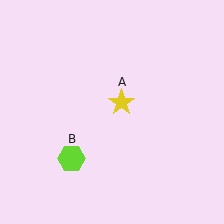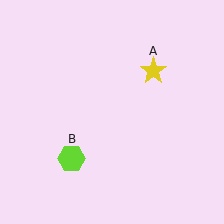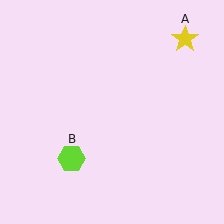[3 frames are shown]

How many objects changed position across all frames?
1 object changed position: yellow star (object A).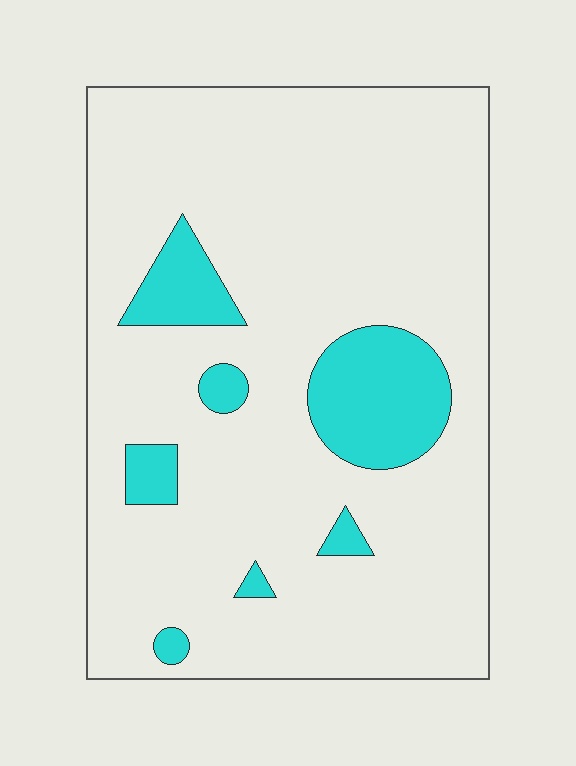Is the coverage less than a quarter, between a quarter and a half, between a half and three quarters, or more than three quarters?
Less than a quarter.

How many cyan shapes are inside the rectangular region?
7.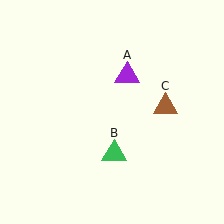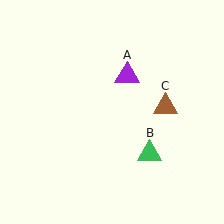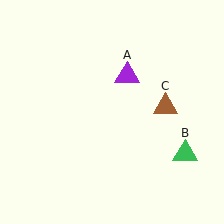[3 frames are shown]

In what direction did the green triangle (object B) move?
The green triangle (object B) moved right.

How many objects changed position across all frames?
1 object changed position: green triangle (object B).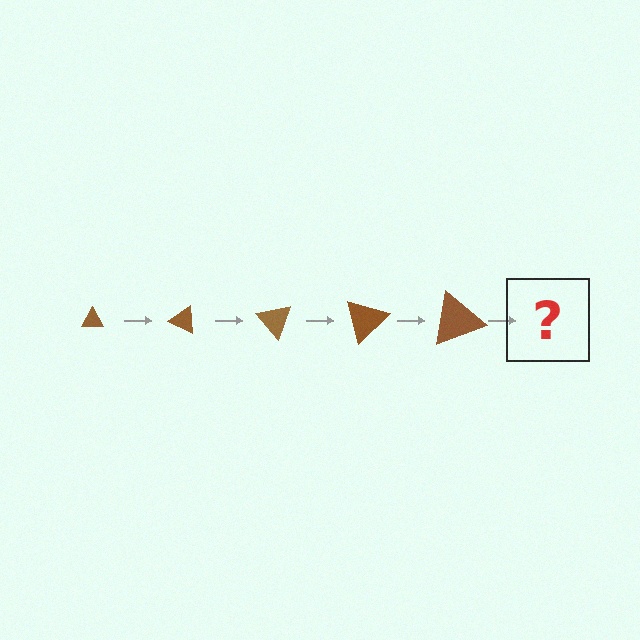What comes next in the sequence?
The next element should be a triangle, larger than the previous one and rotated 125 degrees from the start.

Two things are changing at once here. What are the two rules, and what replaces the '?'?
The two rules are that the triangle grows larger each step and it rotates 25 degrees each step. The '?' should be a triangle, larger than the previous one and rotated 125 degrees from the start.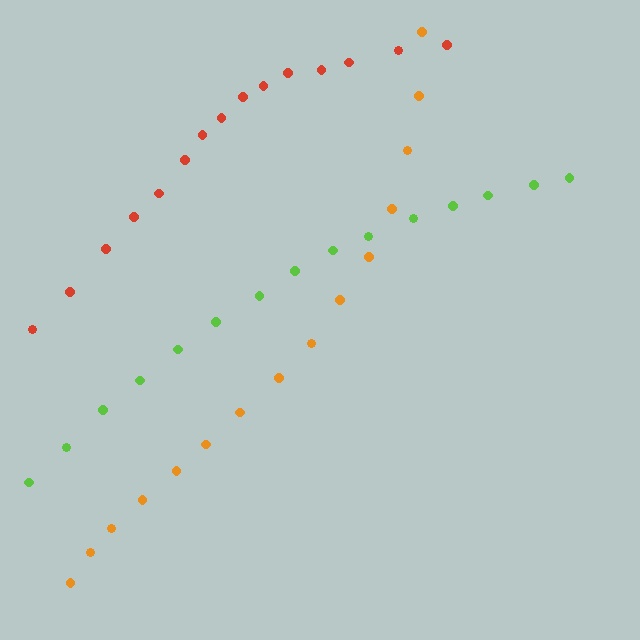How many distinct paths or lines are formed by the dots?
There are 3 distinct paths.